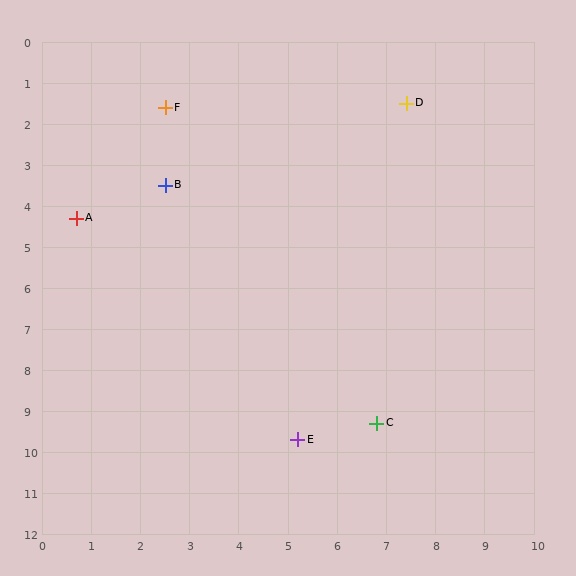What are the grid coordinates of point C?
Point C is at approximately (6.8, 9.3).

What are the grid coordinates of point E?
Point E is at approximately (5.2, 9.7).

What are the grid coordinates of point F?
Point F is at approximately (2.5, 1.6).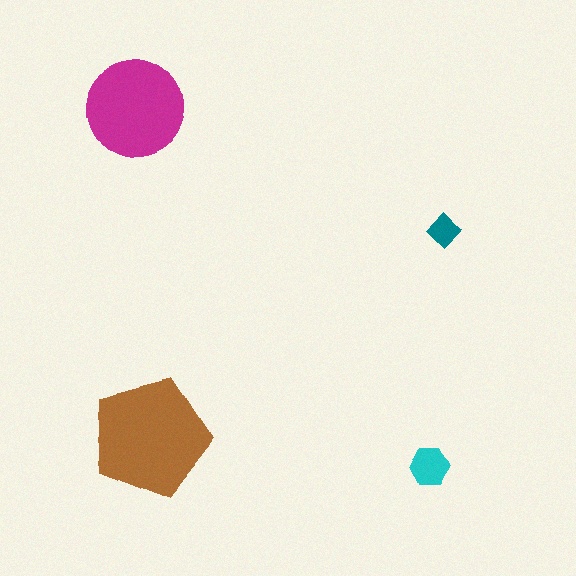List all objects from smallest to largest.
The teal diamond, the cyan hexagon, the magenta circle, the brown pentagon.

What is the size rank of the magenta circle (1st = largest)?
2nd.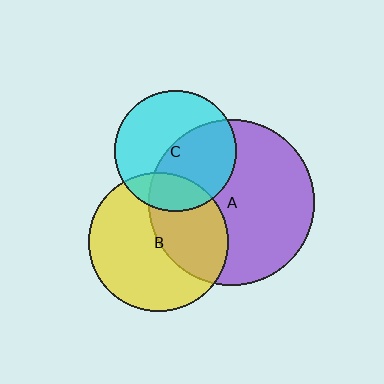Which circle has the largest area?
Circle A (purple).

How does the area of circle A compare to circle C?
Approximately 1.9 times.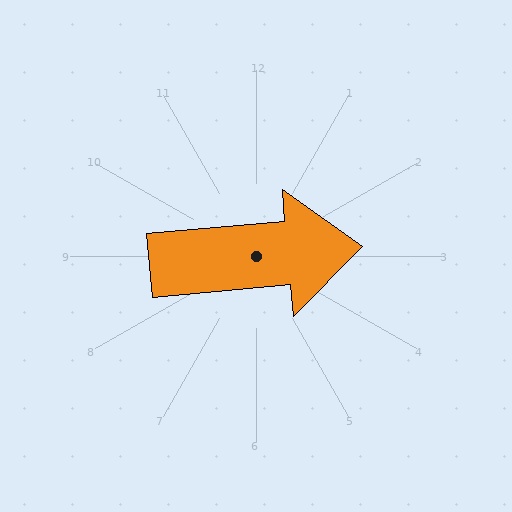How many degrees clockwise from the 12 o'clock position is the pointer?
Approximately 85 degrees.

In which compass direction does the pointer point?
East.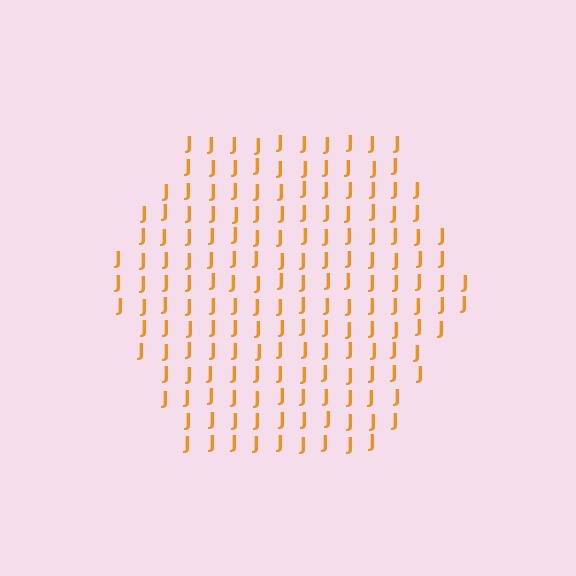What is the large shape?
The large shape is a hexagon.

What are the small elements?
The small elements are letter J's.